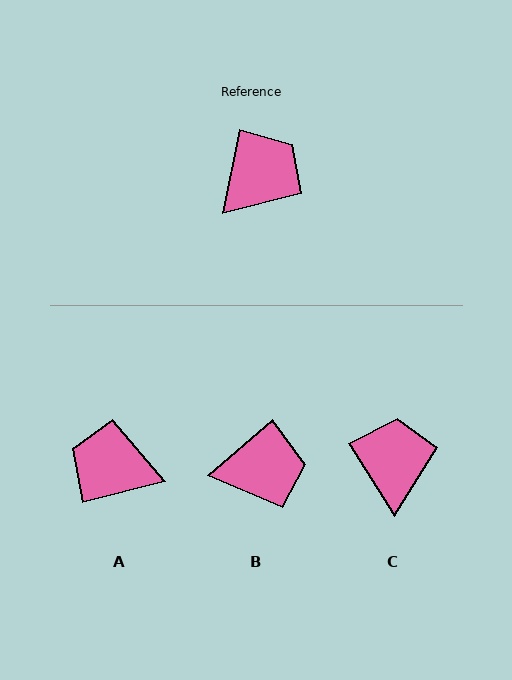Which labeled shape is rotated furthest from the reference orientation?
A, about 116 degrees away.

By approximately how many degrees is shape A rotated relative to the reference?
Approximately 116 degrees counter-clockwise.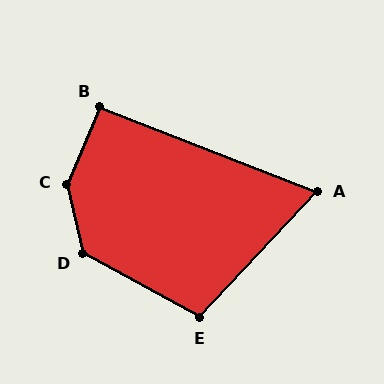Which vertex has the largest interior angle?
C, at approximately 144 degrees.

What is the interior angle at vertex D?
Approximately 132 degrees (obtuse).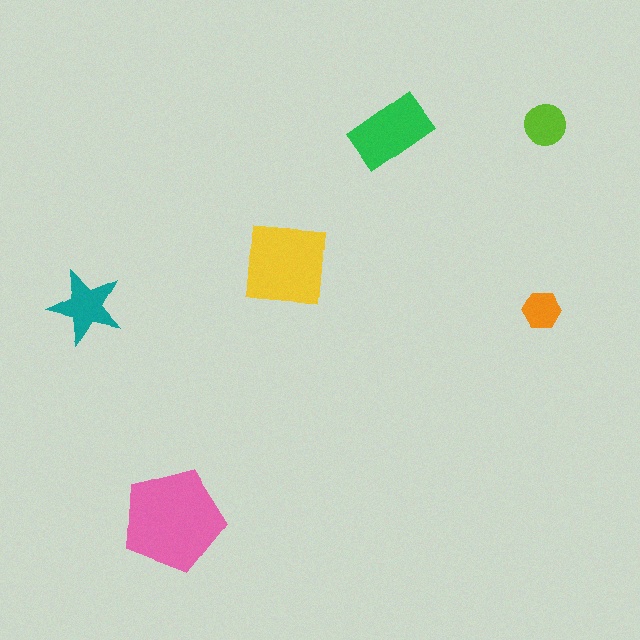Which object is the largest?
The pink pentagon.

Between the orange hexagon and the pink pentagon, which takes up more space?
The pink pentagon.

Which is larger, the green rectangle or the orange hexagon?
The green rectangle.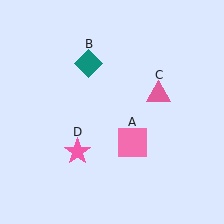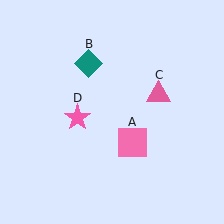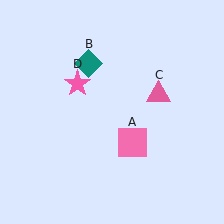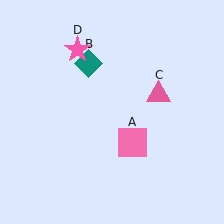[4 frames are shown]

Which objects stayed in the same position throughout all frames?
Pink square (object A) and teal diamond (object B) and pink triangle (object C) remained stationary.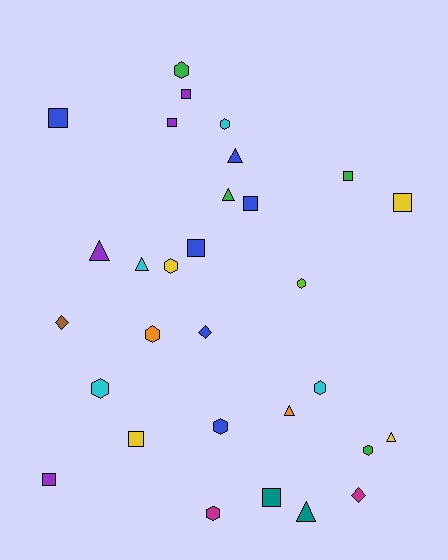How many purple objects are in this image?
There are 4 purple objects.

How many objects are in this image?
There are 30 objects.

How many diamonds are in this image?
There are 3 diamonds.